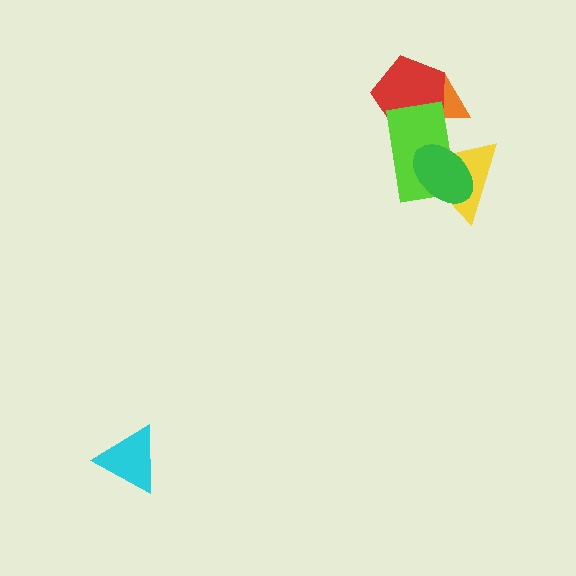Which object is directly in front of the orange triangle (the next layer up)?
The red pentagon is directly in front of the orange triangle.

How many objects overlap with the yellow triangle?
2 objects overlap with the yellow triangle.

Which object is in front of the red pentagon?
The lime rectangle is in front of the red pentagon.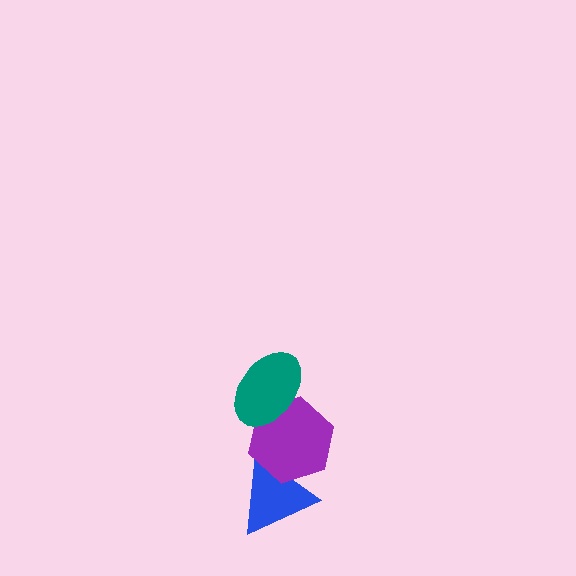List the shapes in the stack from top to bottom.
From top to bottom: the teal ellipse, the purple hexagon, the blue triangle.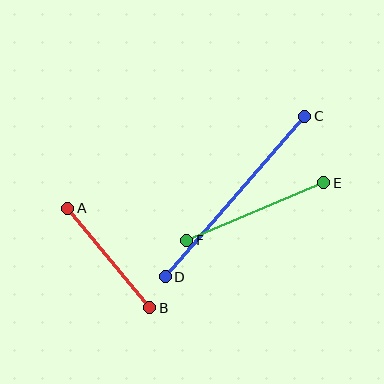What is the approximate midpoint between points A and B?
The midpoint is at approximately (109, 258) pixels.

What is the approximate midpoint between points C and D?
The midpoint is at approximately (235, 197) pixels.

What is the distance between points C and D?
The distance is approximately 213 pixels.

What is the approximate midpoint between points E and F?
The midpoint is at approximately (255, 212) pixels.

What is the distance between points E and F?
The distance is approximately 149 pixels.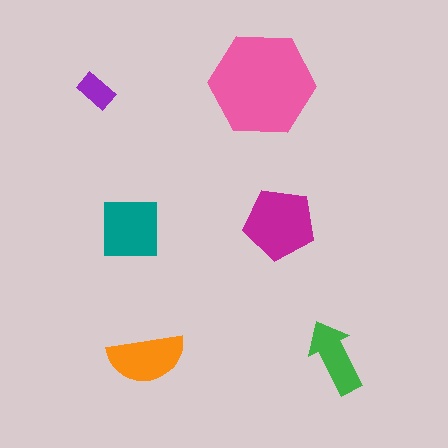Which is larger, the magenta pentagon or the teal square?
The magenta pentagon.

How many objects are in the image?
There are 6 objects in the image.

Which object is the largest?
The pink hexagon.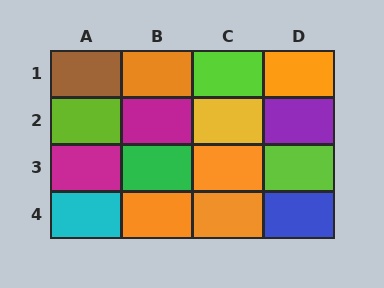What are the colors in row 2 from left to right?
Lime, magenta, yellow, purple.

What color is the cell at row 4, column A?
Cyan.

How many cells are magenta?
2 cells are magenta.